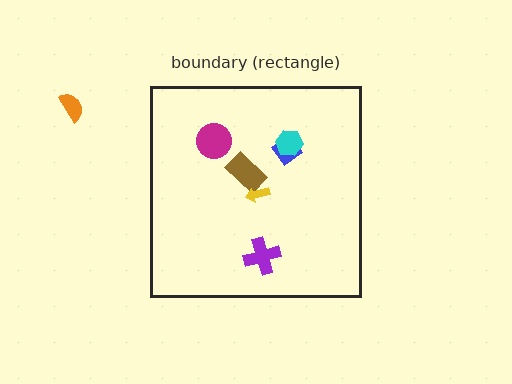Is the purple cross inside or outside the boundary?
Inside.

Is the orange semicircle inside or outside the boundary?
Outside.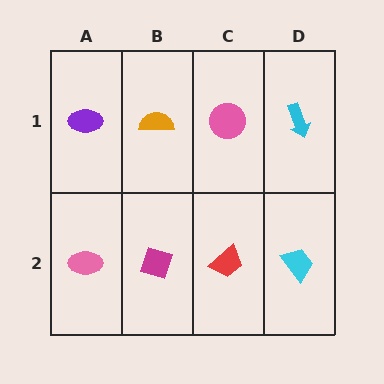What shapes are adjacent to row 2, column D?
A cyan arrow (row 1, column D), a red trapezoid (row 2, column C).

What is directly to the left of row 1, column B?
A purple ellipse.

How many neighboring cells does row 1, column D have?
2.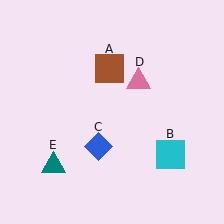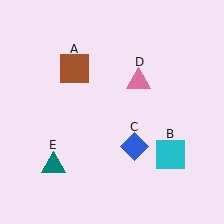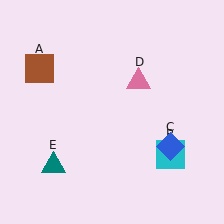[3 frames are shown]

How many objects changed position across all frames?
2 objects changed position: brown square (object A), blue diamond (object C).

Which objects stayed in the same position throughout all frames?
Cyan square (object B) and pink triangle (object D) and teal triangle (object E) remained stationary.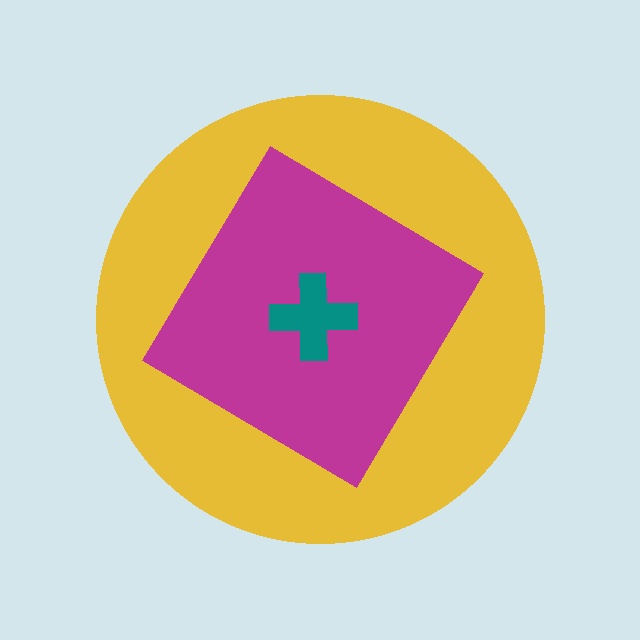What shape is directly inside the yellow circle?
The magenta diamond.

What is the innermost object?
The teal cross.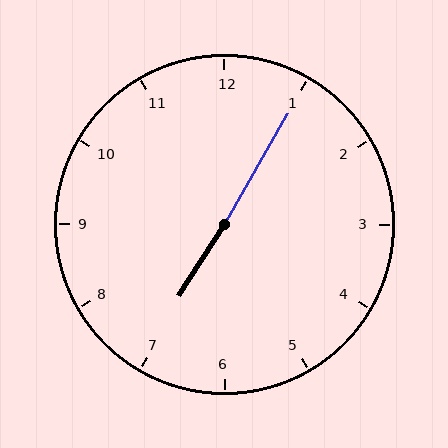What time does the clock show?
7:05.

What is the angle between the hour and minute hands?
Approximately 178 degrees.